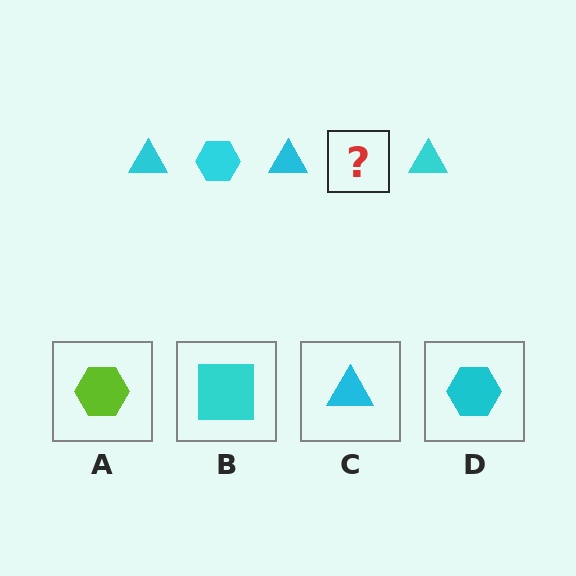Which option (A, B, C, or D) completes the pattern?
D.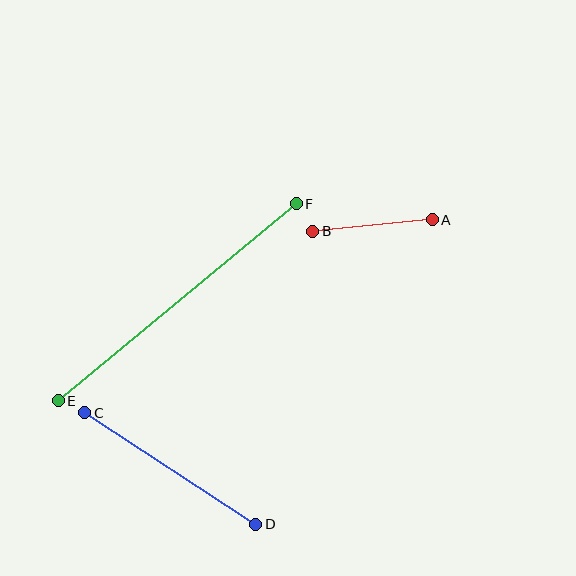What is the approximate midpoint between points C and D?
The midpoint is at approximately (170, 469) pixels.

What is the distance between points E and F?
The distance is approximately 309 pixels.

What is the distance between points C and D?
The distance is approximately 204 pixels.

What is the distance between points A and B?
The distance is approximately 120 pixels.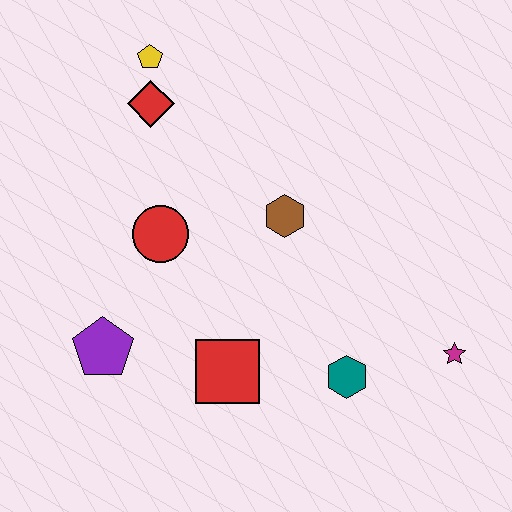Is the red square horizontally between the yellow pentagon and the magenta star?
Yes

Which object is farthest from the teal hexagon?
The yellow pentagon is farthest from the teal hexagon.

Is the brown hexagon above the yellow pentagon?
No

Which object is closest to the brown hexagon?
The red circle is closest to the brown hexagon.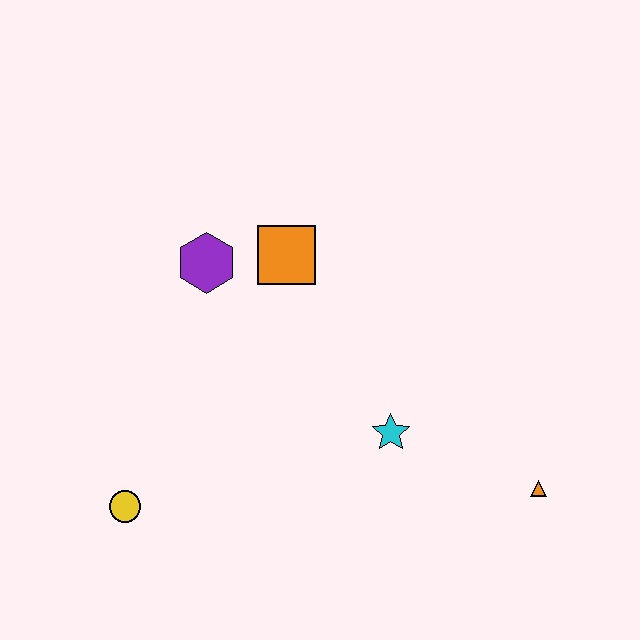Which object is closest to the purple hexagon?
The orange square is closest to the purple hexagon.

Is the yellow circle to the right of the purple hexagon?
No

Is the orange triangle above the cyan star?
No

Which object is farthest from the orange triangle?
The yellow circle is farthest from the orange triangle.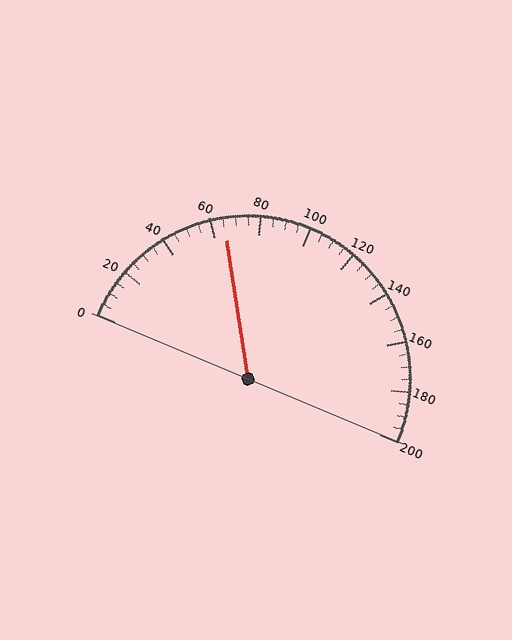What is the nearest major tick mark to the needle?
The nearest major tick mark is 60.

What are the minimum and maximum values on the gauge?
The gauge ranges from 0 to 200.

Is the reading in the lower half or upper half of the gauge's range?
The reading is in the lower half of the range (0 to 200).